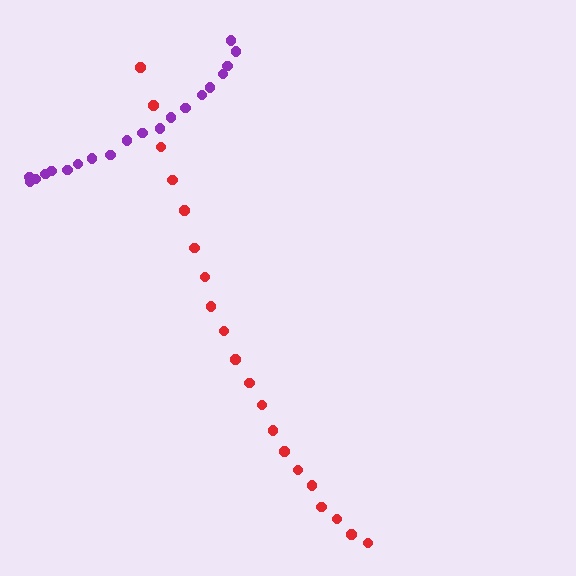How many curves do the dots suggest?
There are 2 distinct paths.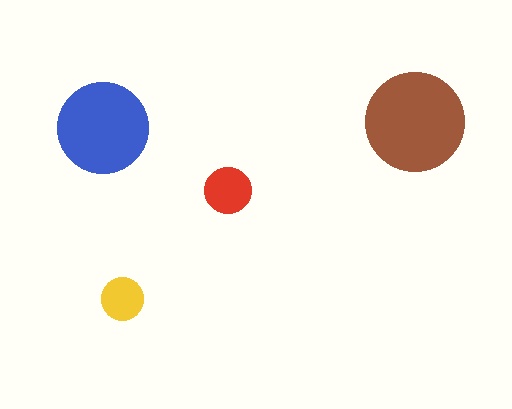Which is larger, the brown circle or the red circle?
The brown one.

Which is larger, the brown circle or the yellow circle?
The brown one.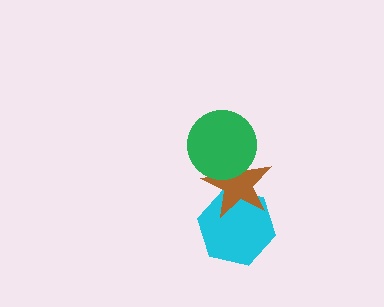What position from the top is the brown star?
The brown star is 2nd from the top.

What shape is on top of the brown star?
The green circle is on top of the brown star.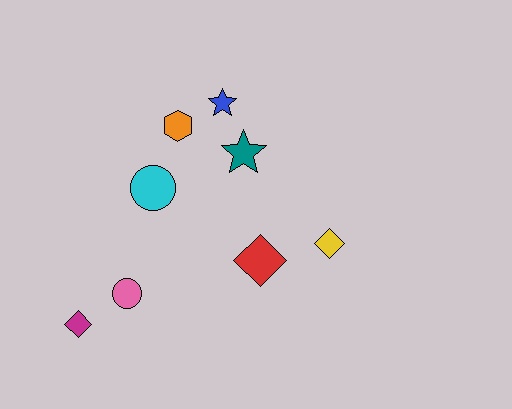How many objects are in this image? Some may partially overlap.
There are 8 objects.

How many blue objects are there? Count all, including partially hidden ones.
There is 1 blue object.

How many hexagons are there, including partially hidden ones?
There is 1 hexagon.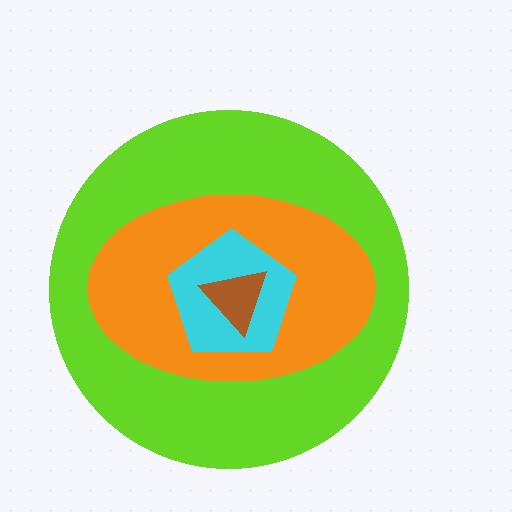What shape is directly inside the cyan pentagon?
The brown triangle.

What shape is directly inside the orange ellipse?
The cyan pentagon.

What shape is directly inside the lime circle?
The orange ellipse.